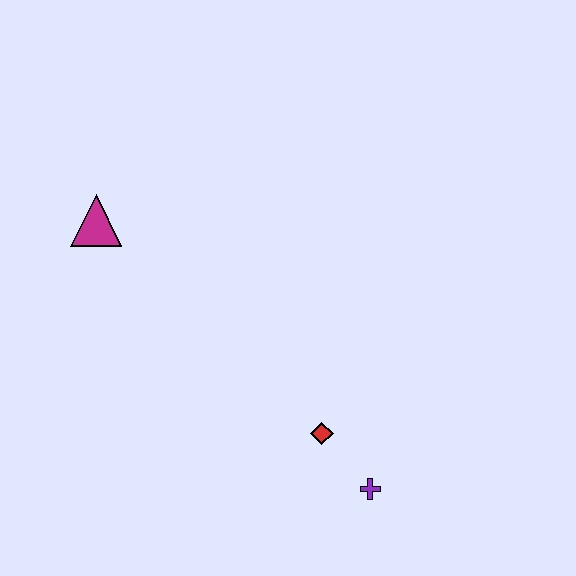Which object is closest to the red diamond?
The purple cross is closest to the red diamond.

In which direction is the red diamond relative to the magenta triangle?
The red diamond is to the right of the magenta triangle.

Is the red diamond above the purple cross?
Yes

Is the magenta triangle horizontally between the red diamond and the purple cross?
No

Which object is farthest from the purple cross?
The magenta triangle is farthest from the purple cross.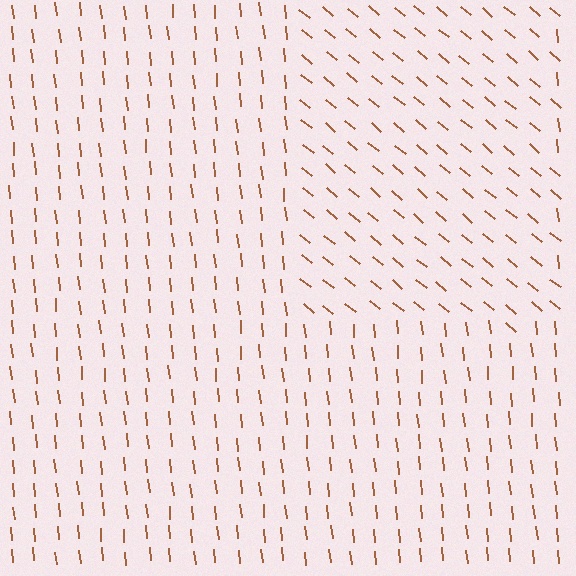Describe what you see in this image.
The image is filled with small brown line segments. A rectangle region in the image has lines oriented differently from the surrounding lines, creating a visible texture boundary.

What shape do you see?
I see a rectangle.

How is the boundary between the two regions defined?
The boundary is defined purely by a change in line orientation (approximately 45 degrees difference). All lines are the same color and thickness.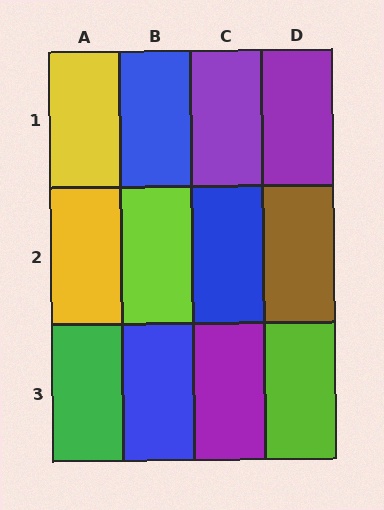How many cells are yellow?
2 cells are yellow.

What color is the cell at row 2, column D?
Brown.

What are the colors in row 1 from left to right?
Yellow, blue, purple, purple.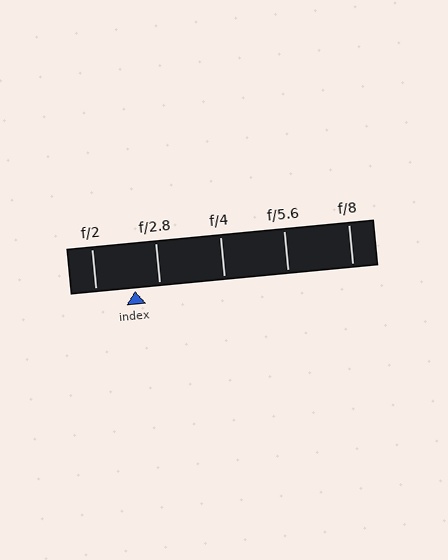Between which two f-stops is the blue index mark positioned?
The index mark is between f/2 and f/2.8.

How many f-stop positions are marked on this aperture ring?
There are 5 f-stop positions marked.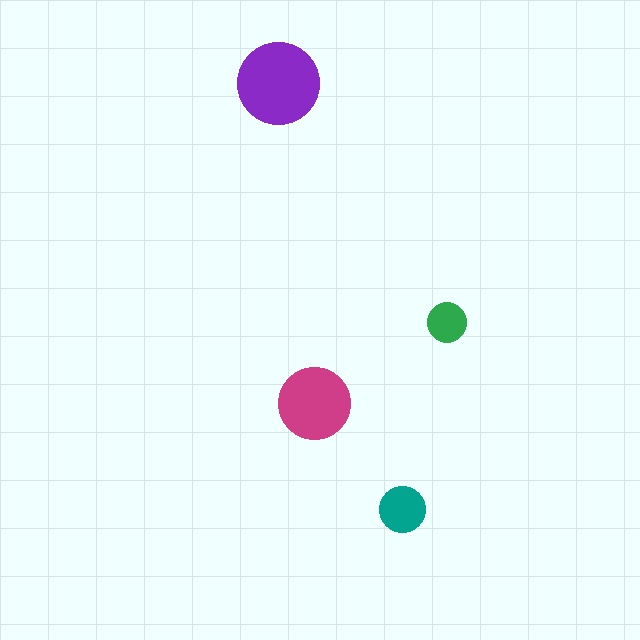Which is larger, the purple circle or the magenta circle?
The purple one.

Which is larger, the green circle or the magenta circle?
The magenta one.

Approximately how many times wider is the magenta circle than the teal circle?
About 1.5 times wider.